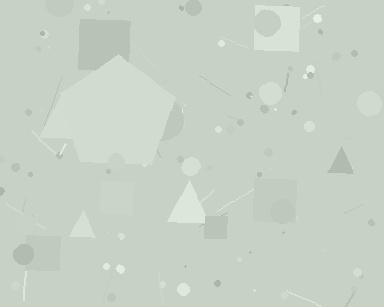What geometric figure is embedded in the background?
A pentagon is embedded in the background.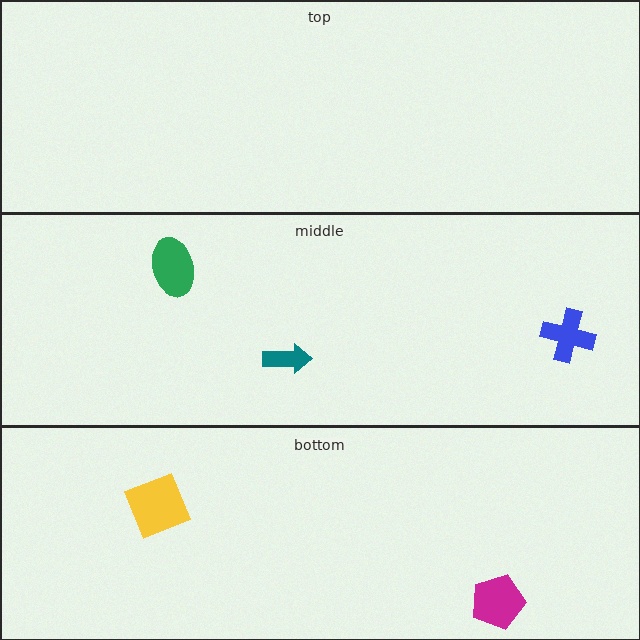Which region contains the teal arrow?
The middle region.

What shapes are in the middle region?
The teal arrow, the green ellipse, the blue cross.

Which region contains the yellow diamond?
The bottom region.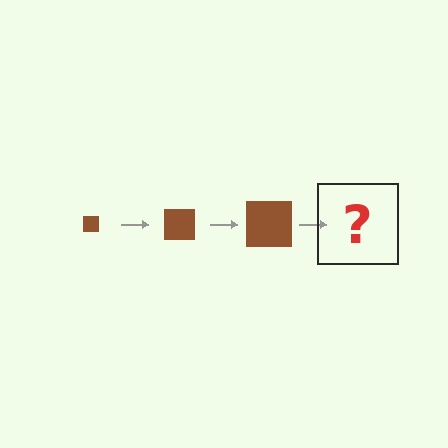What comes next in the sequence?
The next element should be a brown square, larger than the previous one.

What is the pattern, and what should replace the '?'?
The pattern is that the square gets progressively larger each step. The '?' should be a brown square, larger than the previous one.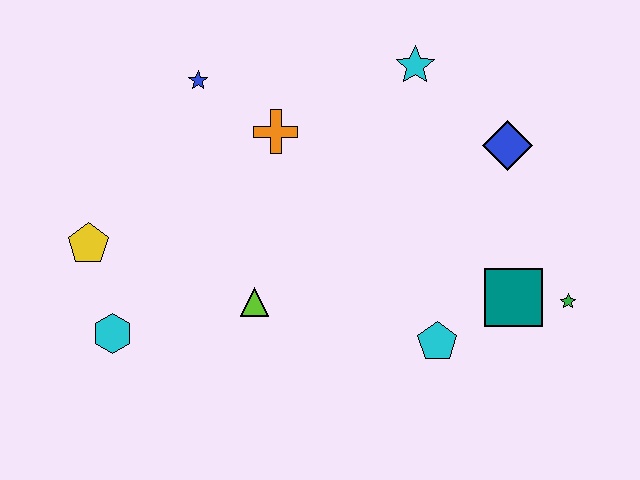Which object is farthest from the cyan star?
The cyan hexagon is farthest from the cyan star.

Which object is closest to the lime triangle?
The cyan hexagon is closest to the lime triangle.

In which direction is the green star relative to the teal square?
The green star is to the right of the teal square.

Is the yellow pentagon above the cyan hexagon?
Yes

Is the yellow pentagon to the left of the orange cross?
Yes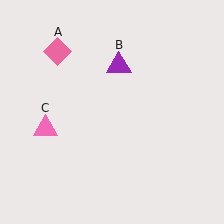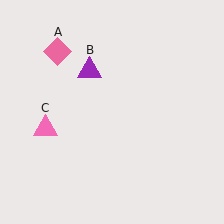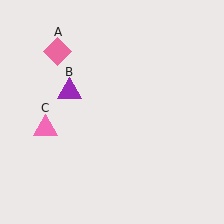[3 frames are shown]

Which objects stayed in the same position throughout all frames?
Pink diamond (object A) and pink triangle (object C) remained stationary.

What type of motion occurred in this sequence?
The purple triangle (object B) rotated counterclockwise around the center of the scene.